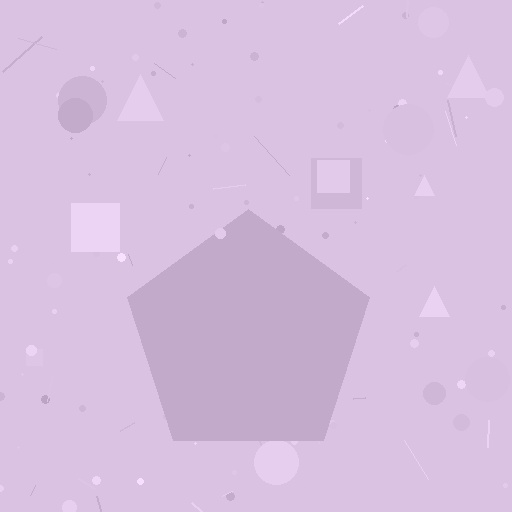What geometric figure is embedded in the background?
A pentagon is embedded in the background.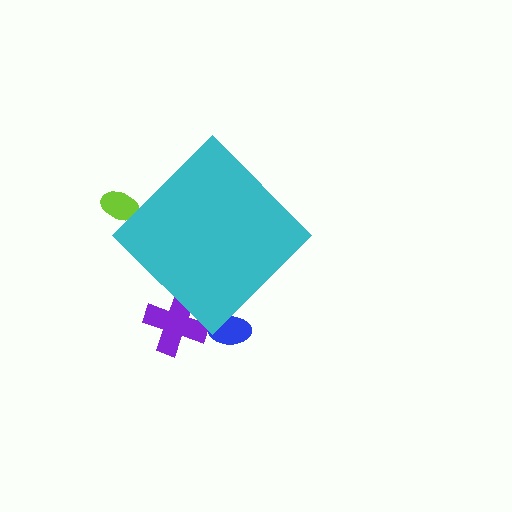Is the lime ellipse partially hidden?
Yes, the lime ellipse is partially hidden behind the cyan diamond.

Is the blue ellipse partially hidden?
Yes, the blue ellipse is partially hidden behind the cyan diamond.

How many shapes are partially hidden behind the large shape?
3 shapes are partially hidden.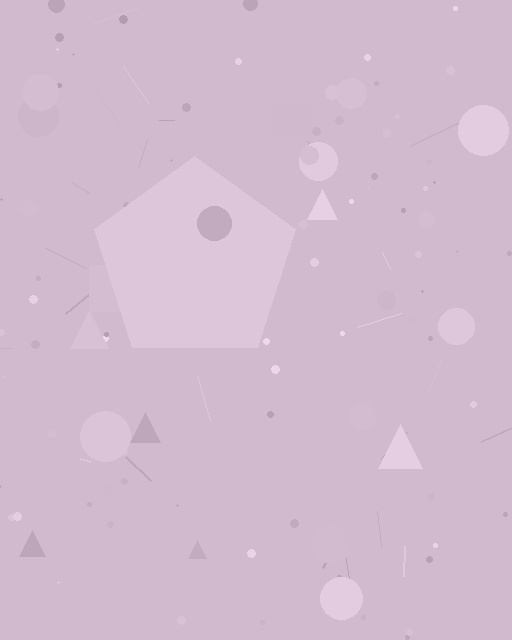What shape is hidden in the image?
A pentagon is hidden in the image.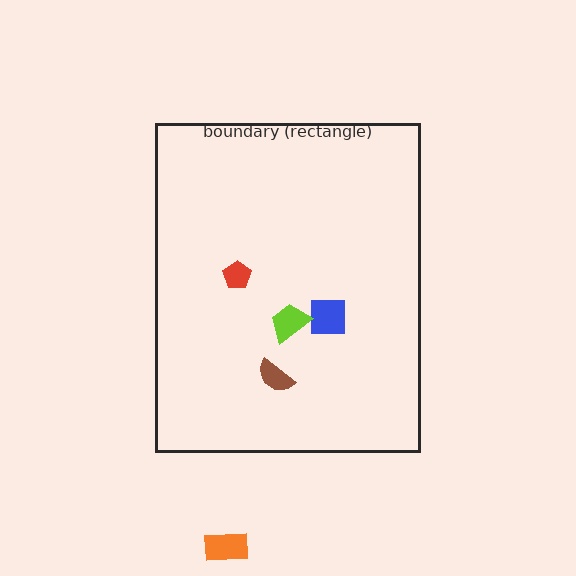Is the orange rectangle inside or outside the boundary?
Outside.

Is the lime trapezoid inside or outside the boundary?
Inside.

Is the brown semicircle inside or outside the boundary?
Inside.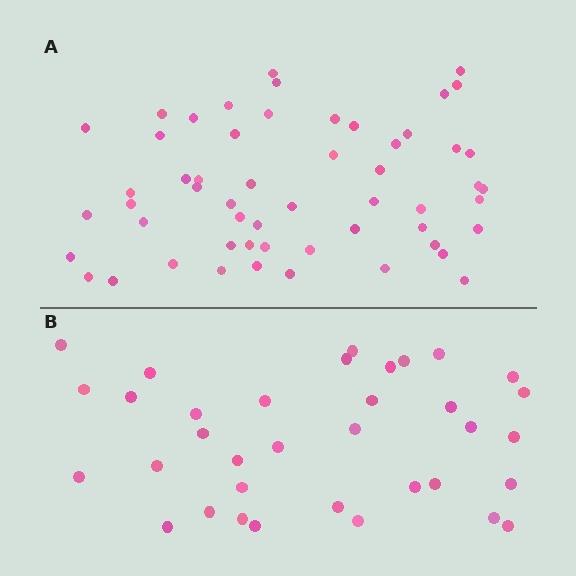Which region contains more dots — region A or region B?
Region A (the top region) has more dots.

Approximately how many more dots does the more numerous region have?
Region A has approximately 20 more dots than region B.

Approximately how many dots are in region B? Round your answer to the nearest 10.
About 40 dots. (The exact count is 35, which rounds to 40.)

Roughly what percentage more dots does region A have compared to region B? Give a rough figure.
About 55% more.